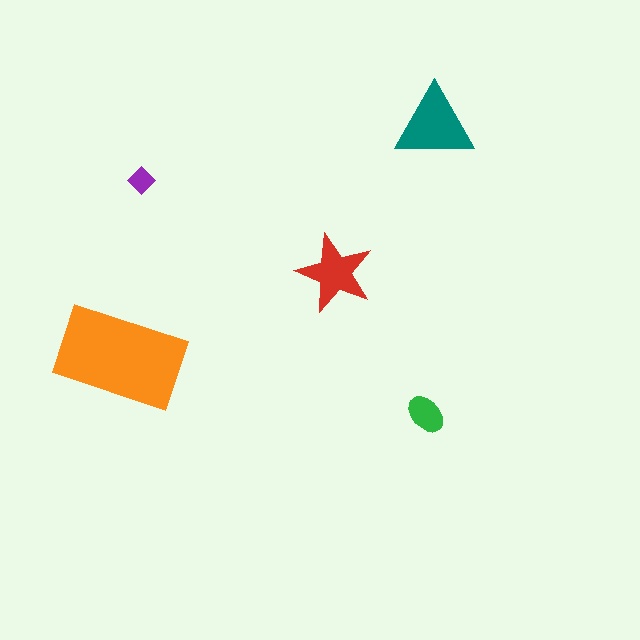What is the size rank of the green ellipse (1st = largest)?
4th.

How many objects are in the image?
There are 5 objects in the image.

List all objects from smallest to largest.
The purple diamond, the green ellipse, the red star, the teal triangle, the orange rectangle.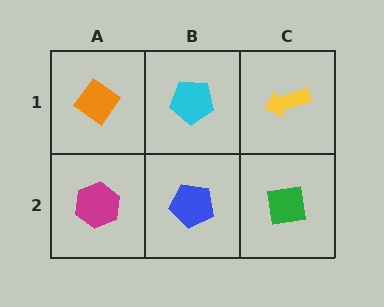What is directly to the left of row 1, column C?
A cyan pentagon.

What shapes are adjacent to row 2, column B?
A cyan pentagon (row 1, column B), a magenta hexagon (row 2, column A), a green square (row 2, column C).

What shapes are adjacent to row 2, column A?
An orange diamond (row 1, column A), a blue pentagon (row 2, column B).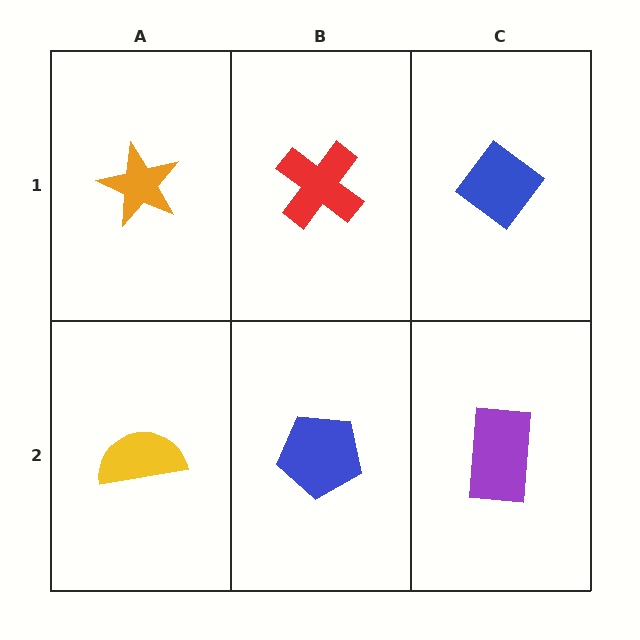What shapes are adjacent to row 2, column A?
An orange star (row 1, column A), a blue pentagon (row 2, column B).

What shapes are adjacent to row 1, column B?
A blue pentagon (row 2, column B), an orange star (row 1, column A), a blue diamond (row 1, column C).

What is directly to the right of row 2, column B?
A purple rectangle.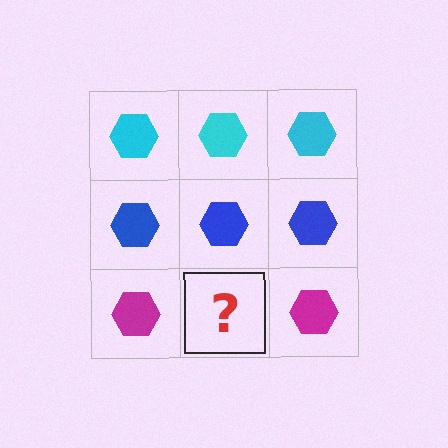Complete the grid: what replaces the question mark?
The question mark should be replaced with a magenta hexagon.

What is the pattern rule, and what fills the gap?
The rule is that each row has a consistent color. The gap should be filled with a magenta hexagon.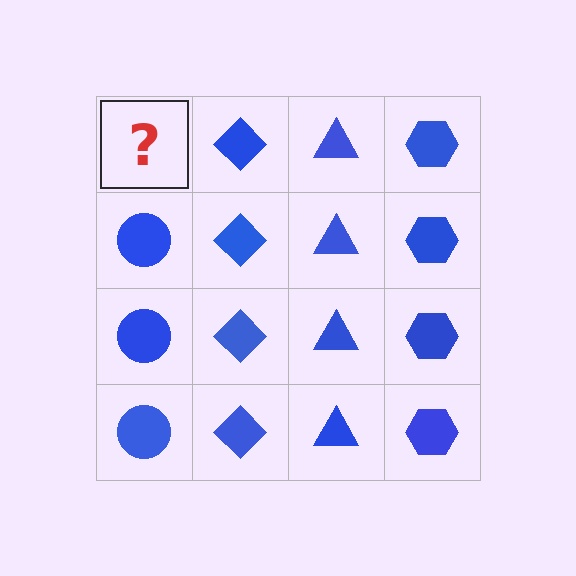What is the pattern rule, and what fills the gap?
The rule is that each column has a consistent shape. The gap should be filled with a blue circle.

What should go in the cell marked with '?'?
The missing cell should contain a blue circle.